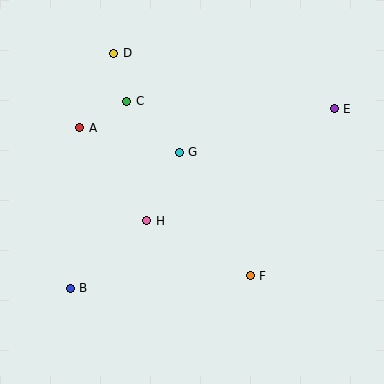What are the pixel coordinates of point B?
Point B is at (70, 288).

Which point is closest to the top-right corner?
Point E is closest to the top-right corner.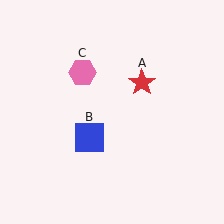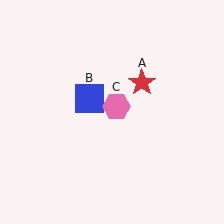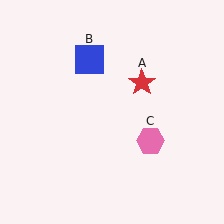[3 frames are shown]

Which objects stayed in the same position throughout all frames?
Red star (object A) remained stationary.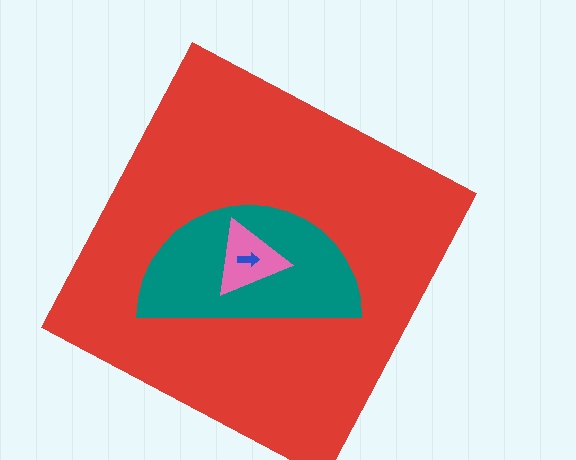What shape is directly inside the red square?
The teal semicircle.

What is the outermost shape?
The red square.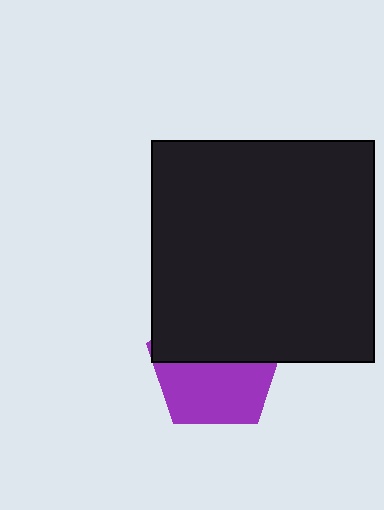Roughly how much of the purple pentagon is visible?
About half of it is visible (roughly 51%).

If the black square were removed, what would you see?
You would see the complete purple pentagon.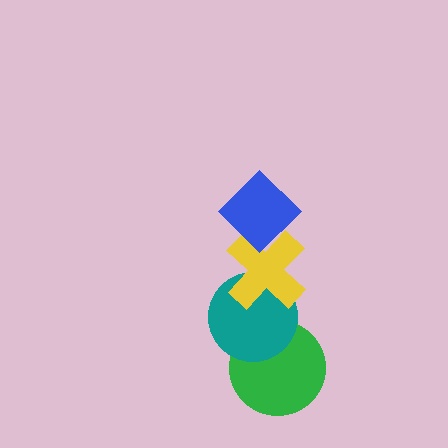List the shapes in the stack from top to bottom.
From top to bottom: the blue diamond, the yellow cross, the teal circle, the green circle.